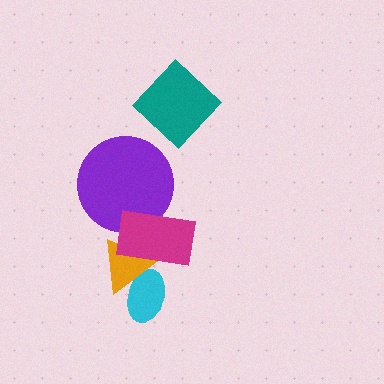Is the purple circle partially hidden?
Yes, it is partially covered by another shape.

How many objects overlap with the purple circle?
1 object overlaps with the purple circle.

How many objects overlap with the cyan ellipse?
1 object overlaps with the cyan ellipse.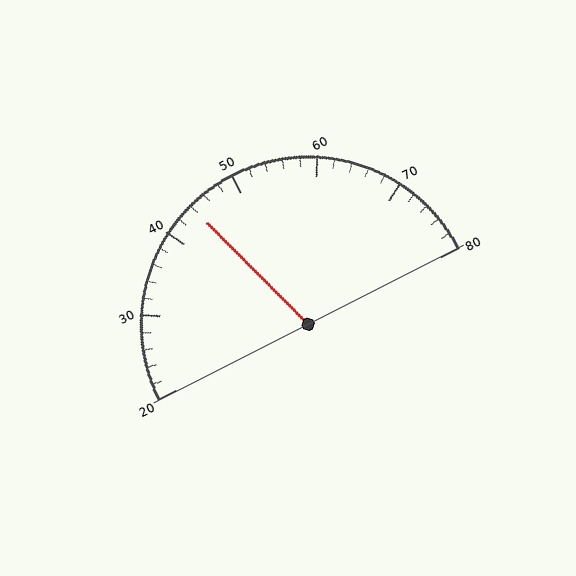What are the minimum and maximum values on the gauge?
The gauge ranges from 20 to 80.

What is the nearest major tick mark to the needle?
The nearest major tick mark is 40.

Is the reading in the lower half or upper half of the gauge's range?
The reading is in the lower half of the range (20 to 80).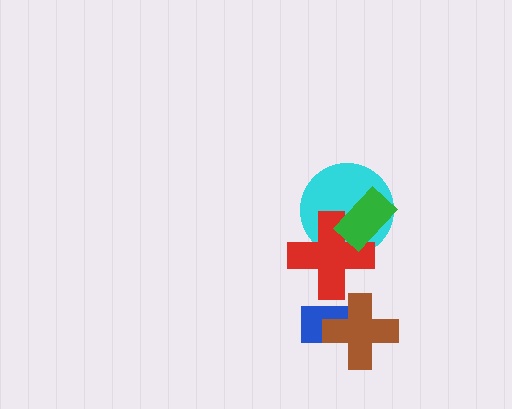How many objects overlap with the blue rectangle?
1 object overlaps with the blue rectangle.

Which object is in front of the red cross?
The green rectangle is in front of the red cross.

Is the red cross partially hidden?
Yes, it is partially covered by another shape.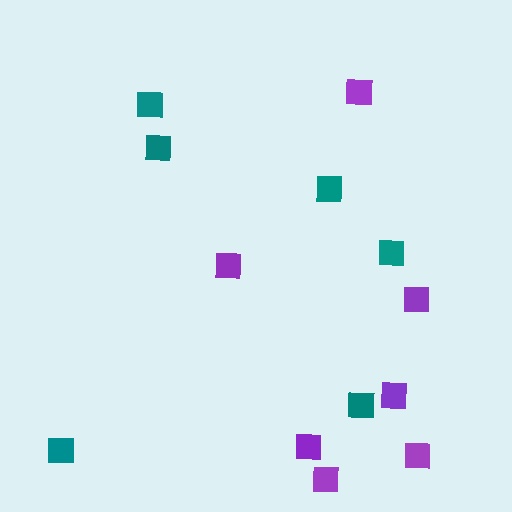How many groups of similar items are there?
There are 2 groups: one group of teal squares (6) and one group of purple squares (7).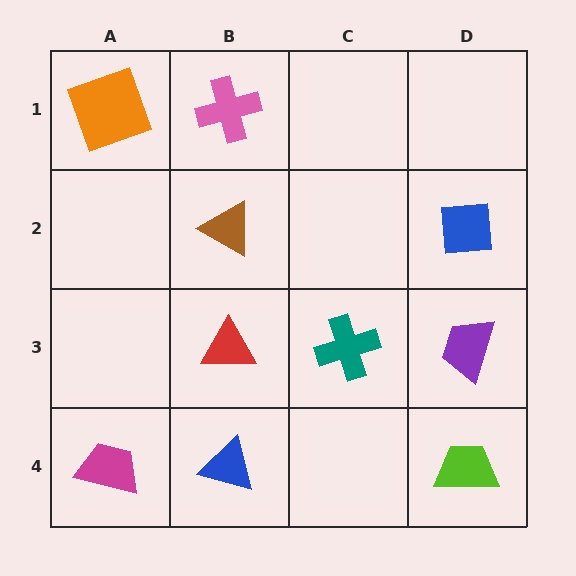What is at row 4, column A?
A magenta trapezoid.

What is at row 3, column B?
A red triangle.